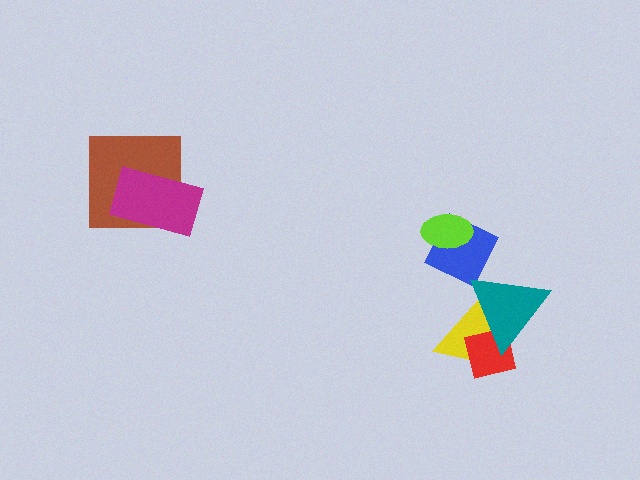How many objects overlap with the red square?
2 objects overlap with the red square.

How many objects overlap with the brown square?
1 object overlaps with the brown square.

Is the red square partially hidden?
Yes, it is partially covered by another shape.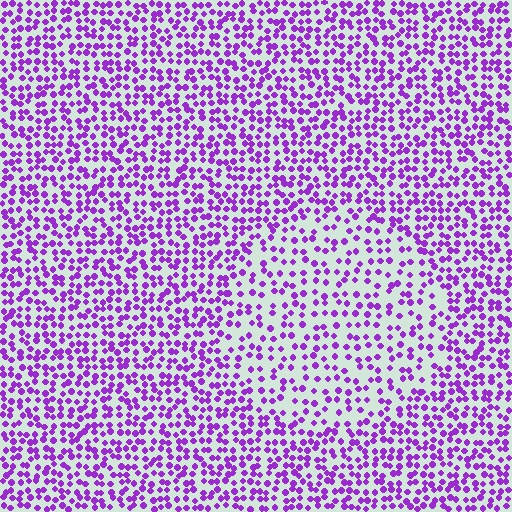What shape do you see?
I see a circle.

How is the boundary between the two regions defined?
The boundary is defined by a change in element density (approximately 1.7x ratio). All elements are the same color, size, and shape.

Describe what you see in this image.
The image contains small purple elements arranged at two different densities. A circle-shaped region is visible where the elements are less densely packed than the surrounding area.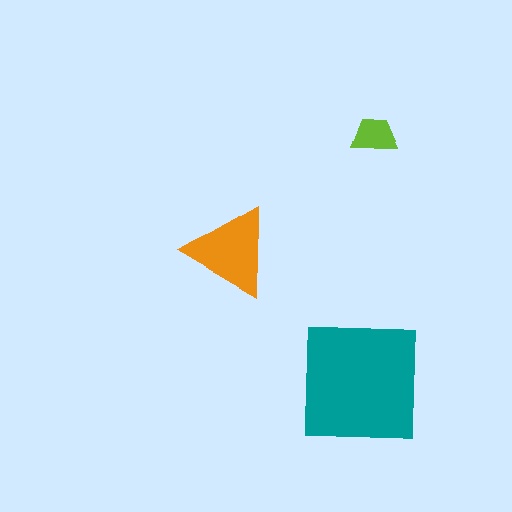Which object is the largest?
The teal square.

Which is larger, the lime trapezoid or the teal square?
The teal square.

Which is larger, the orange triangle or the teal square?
The teal square.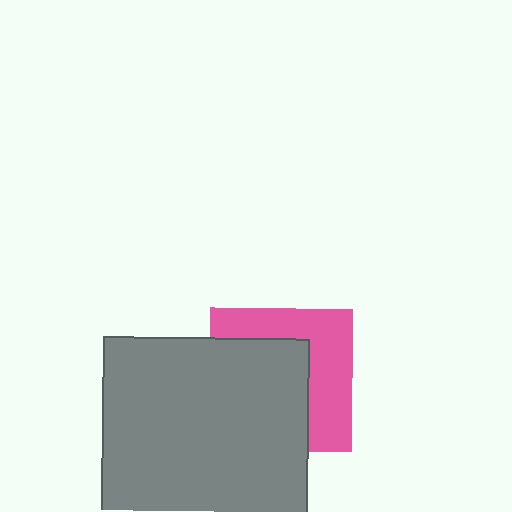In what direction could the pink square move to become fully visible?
The pink square could move toward the upper-right. That would shift it out from behind the gray square entirely.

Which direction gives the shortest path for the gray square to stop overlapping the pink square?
Moving toward the lower-left gives the shortest separation.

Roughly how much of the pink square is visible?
A small part of it is visible (roughly 44%).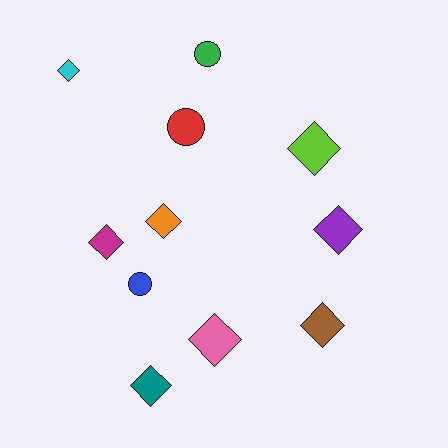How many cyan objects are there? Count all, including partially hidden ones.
There is 1 cyan object.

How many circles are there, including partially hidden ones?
There are 3 circles.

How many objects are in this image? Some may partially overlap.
There are 11 objects.